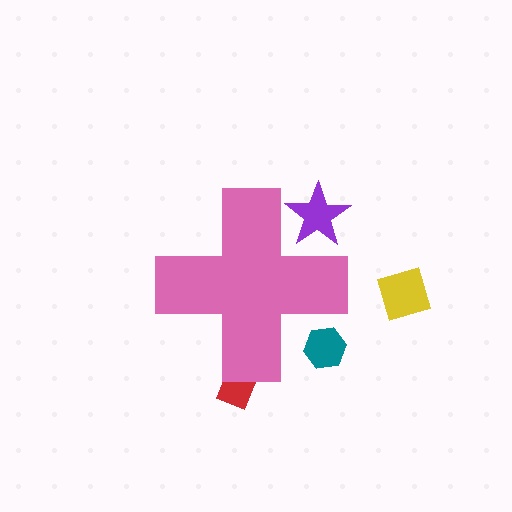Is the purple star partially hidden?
Yes, the purple star is partially hidden behind the pink cross.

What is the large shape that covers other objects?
A pink cross.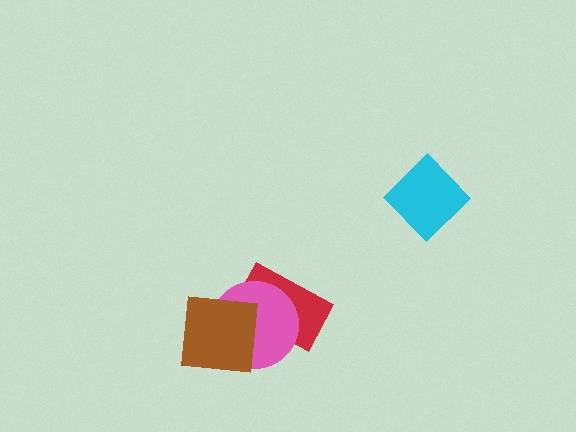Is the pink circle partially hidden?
Yes, it is partially covered by another shape.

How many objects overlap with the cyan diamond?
0 objects overlap with the cyan diamond.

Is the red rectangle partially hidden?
Yes, it is partially covered by another shape.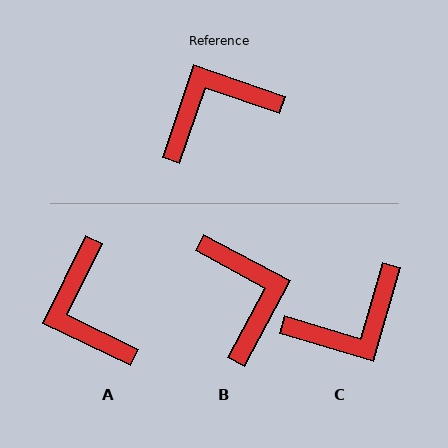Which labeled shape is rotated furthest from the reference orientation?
C, about 178 degrees away.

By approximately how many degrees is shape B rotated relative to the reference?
Approximately 99 degrees clockwise.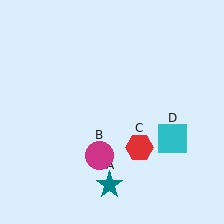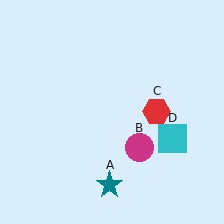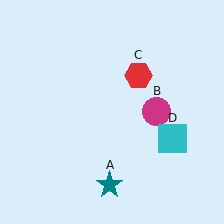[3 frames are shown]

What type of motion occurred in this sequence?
The magenta circle (object B), red hexagon (object C) rotated counterclockwise around the center of the scene.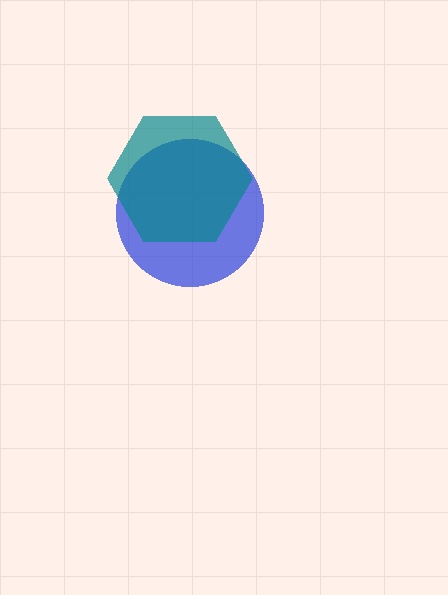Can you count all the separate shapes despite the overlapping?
Yes, there are 2 separate shapes.